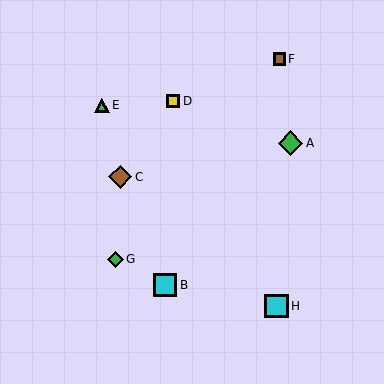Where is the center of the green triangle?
The center of the green triangle is at (102, 105).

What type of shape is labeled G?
Shape G is a green diamond.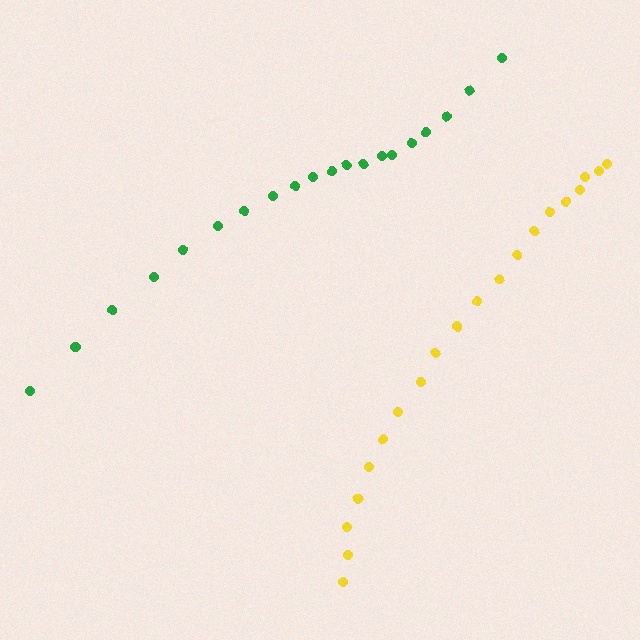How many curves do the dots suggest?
There are 2 distinct paths.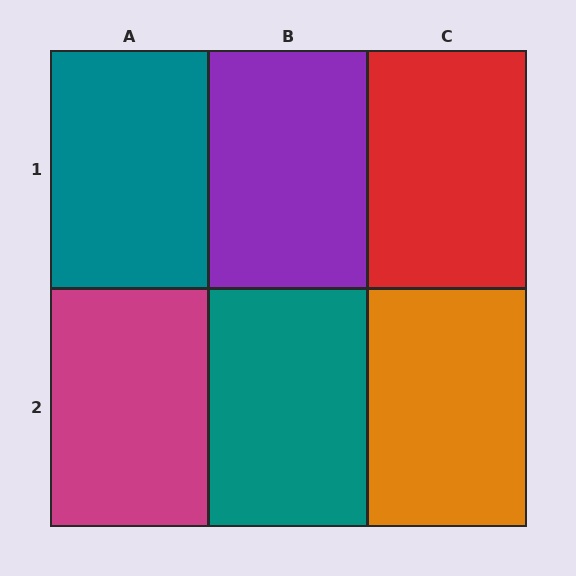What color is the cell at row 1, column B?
Purple.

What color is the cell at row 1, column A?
Teal.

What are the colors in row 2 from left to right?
Magenta, teal, orange.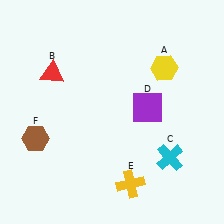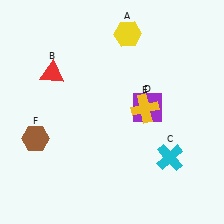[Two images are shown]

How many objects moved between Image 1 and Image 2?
2 objects moved between the two images.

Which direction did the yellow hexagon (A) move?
The yellow hexagon (A) moved left.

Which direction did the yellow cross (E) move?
The yellow cross (E) moved up.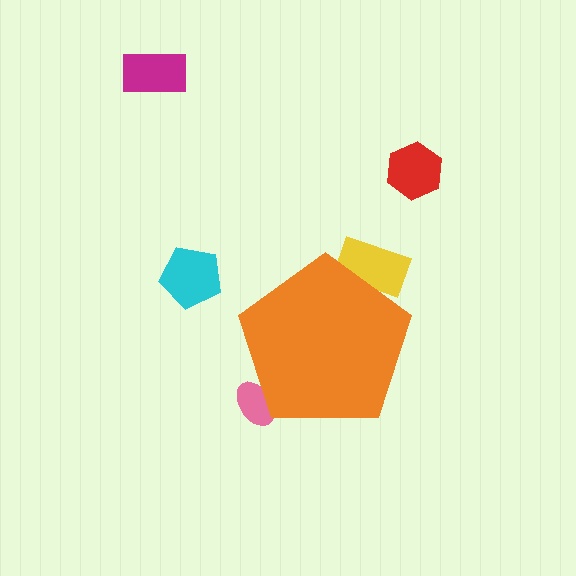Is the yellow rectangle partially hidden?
Yes, the yellow rectangle is partially hidden behind the orange pentagon.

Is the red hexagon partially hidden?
No, the red hexagon is fully visible.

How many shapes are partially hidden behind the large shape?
2 shapes are partially hidden.